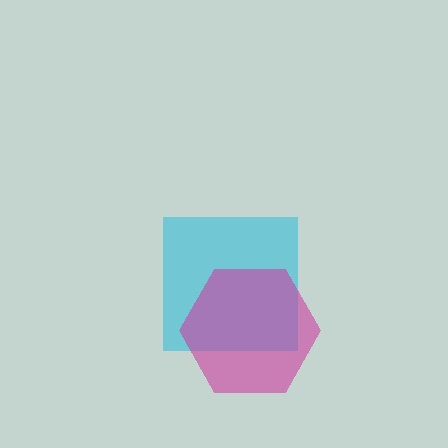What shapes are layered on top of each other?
The layered shapes are: a cyan square, a magenta hexagon.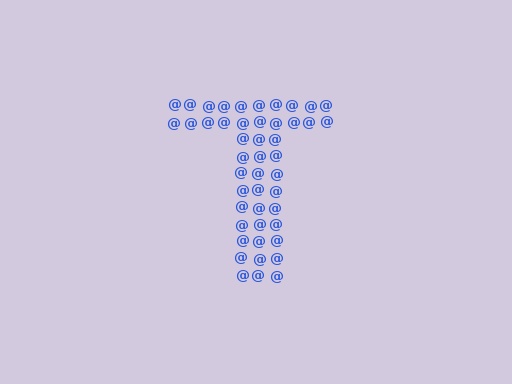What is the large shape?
The large shape is the letter T.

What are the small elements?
The small elements are at signs.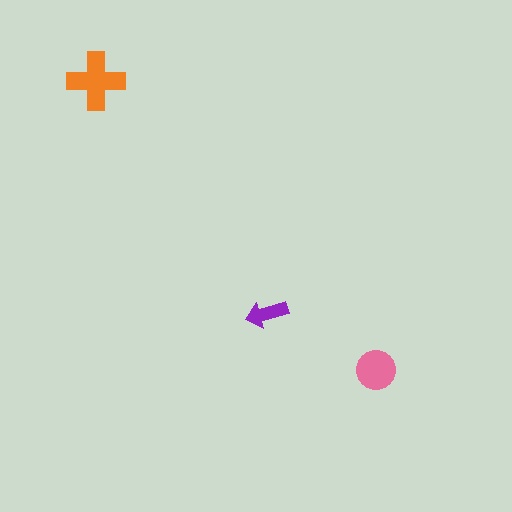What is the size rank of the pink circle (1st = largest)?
2nd.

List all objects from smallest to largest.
The purple arrow, the pink circle, the orange cross.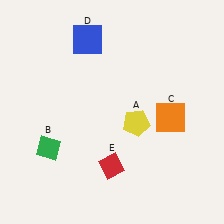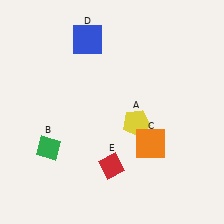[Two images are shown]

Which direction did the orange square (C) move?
The orange square (C) moved down.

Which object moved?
The orange square (C) moved down.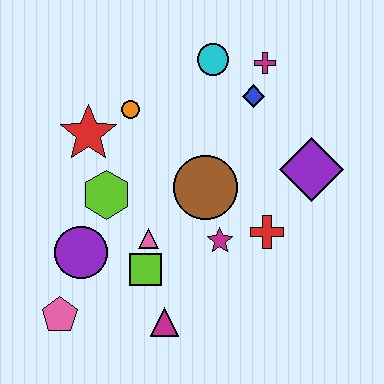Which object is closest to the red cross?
The magenta star is closest to the red cross.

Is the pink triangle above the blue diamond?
No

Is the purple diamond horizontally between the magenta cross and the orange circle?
No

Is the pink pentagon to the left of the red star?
Yes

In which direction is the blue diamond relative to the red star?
The blue diamond is to the right of the red star.